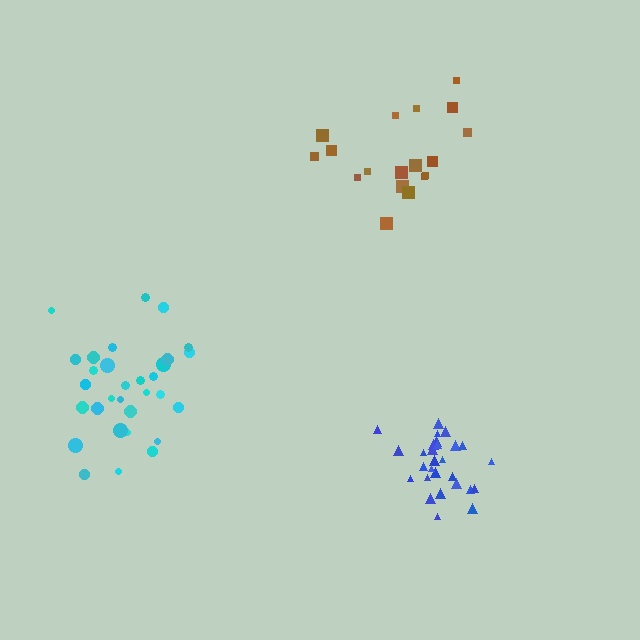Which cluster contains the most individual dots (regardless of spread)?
Cyan (31).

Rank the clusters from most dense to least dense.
blue, cyan, brown.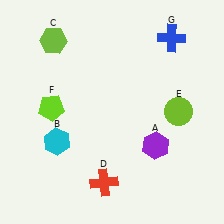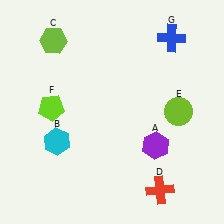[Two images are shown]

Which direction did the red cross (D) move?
The red cross (D) moved right.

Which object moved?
The red cross (D) moved right.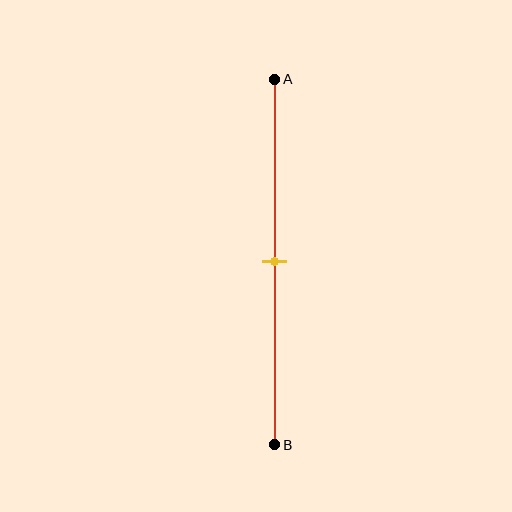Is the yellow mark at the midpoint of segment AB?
Yes, the mark is approximately at the midpoint.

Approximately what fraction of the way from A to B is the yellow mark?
The yellow mark is approximately 50% of the way from A to B.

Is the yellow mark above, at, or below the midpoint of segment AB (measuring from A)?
The yellow mark is approximately at the midpoint of segment AB.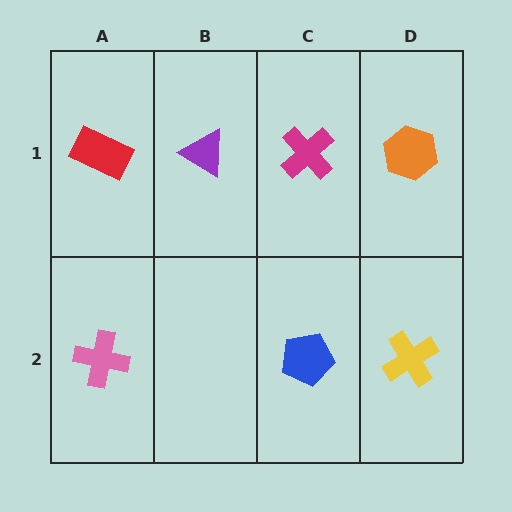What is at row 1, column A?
A red rectangle.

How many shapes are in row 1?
4 shapes.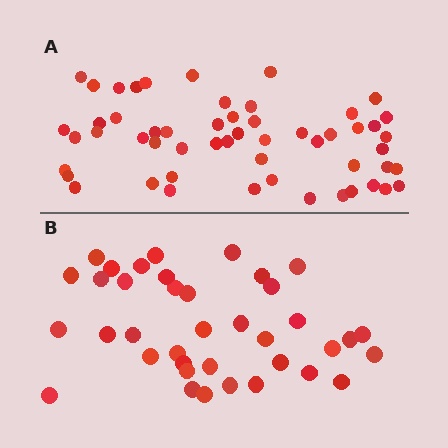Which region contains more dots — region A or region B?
Region A (the top region) has more dots.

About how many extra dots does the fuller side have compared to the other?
Region A has approximately 15 more dots than region B.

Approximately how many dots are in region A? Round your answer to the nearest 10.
About 50 dots. (The exact count is 54, which rounds to 50.)